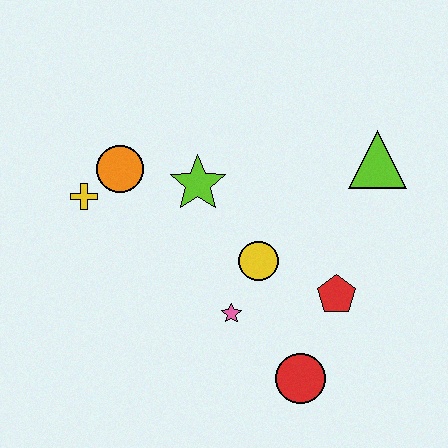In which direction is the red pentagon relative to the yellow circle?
The red pentagon is to the right of the yellow circle.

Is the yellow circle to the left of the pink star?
No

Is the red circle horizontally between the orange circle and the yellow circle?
No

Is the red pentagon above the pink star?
Yes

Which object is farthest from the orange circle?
The red circle is farthest from the orange circle.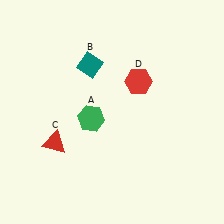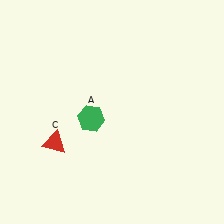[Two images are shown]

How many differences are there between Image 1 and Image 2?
There are 2 differences between the two images.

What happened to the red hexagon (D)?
The red hexagon (D) was removed in Image 2. It was in the top-right area of Image 1.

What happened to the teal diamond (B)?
The teal diamond (B) was removed in Image 2. It was in the top-left area of Image 1.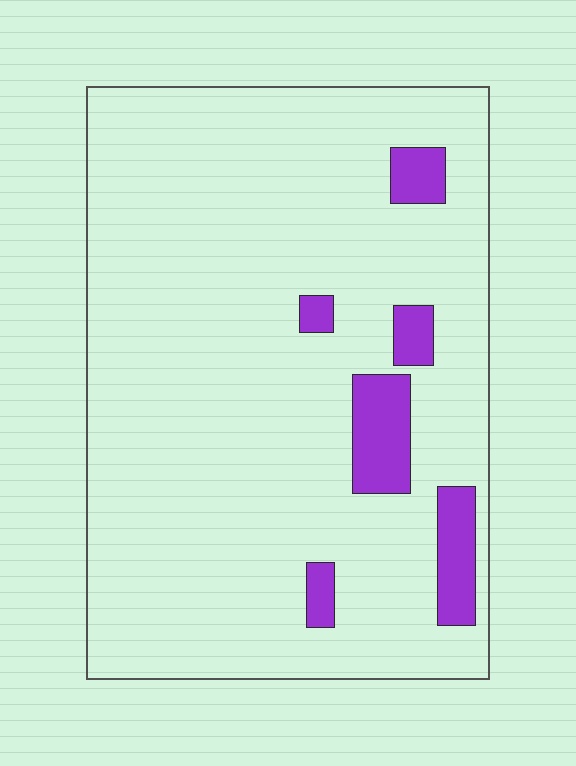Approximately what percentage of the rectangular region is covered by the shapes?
Approximately 10%.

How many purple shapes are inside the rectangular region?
6.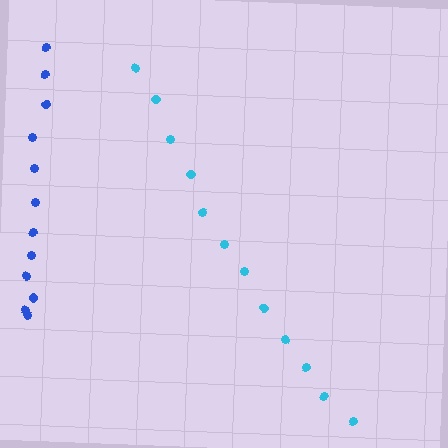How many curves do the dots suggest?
There are 2 distinct paths.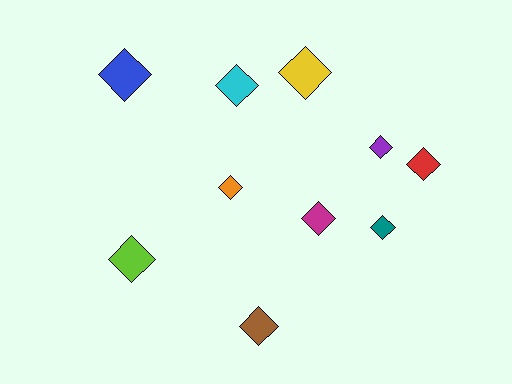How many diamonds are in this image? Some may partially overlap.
There are 10 diamonds.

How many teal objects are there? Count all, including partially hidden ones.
There is 1 teal object.